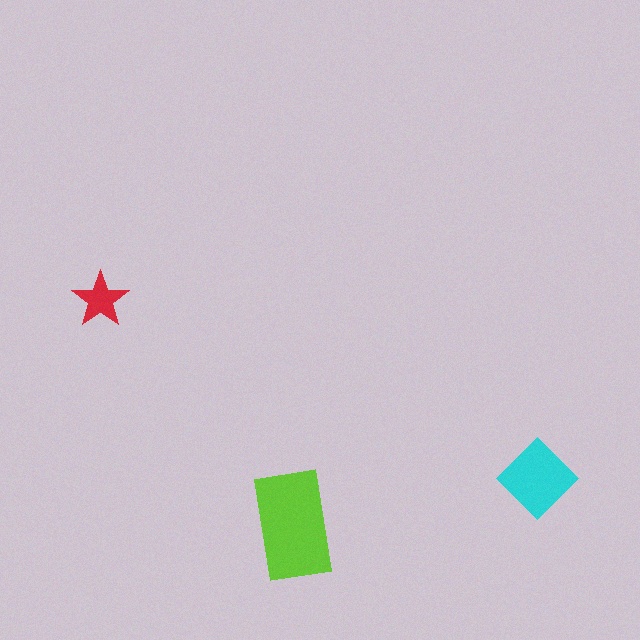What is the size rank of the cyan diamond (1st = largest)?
2nd.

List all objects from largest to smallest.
The lime rectangle, the cyan diamond, the red star.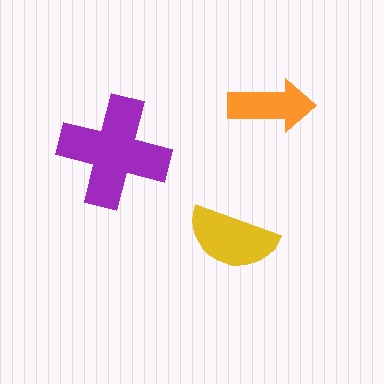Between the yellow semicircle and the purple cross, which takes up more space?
The purple cross.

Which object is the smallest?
The orange arrow.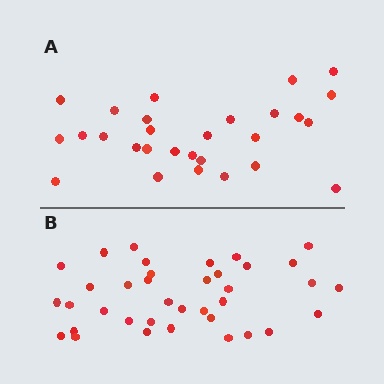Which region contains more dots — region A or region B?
Region B (the bottom region) has more dots.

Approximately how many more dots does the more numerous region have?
Region B has roughly 8 or so more dots than region A.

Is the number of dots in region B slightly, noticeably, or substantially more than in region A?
Region B has noticeably more, but not dramatically so. The ratio is roughly 1.3 to 1.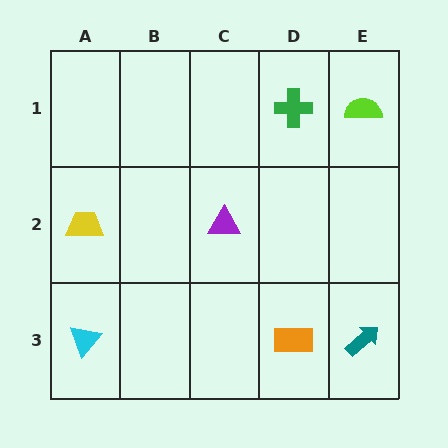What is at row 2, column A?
A yellow trapezoid.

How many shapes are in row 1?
2 shapes.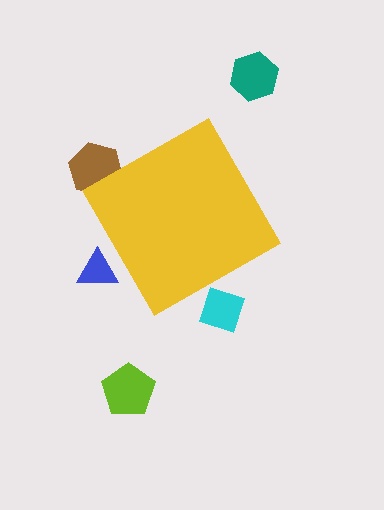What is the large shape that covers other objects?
A yellow diamond.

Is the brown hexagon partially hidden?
Yes, the brown hexagon is partially hidden behind the yellow diamond.